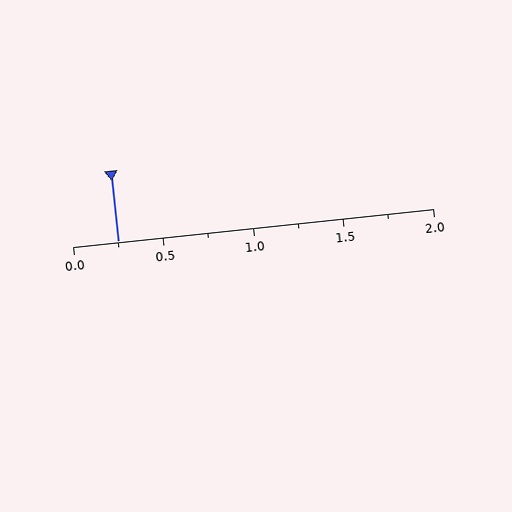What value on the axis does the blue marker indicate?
The marker indicates approximately 0.25.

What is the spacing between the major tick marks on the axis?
The major ticks are spaced 0.5 apart.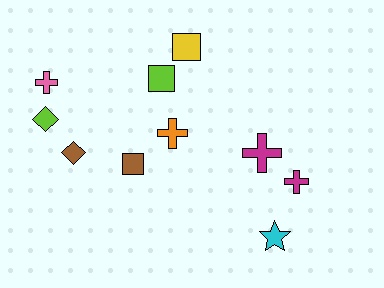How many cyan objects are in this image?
There is 1 cyan object.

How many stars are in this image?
There is 1 star.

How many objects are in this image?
There are 10 objects.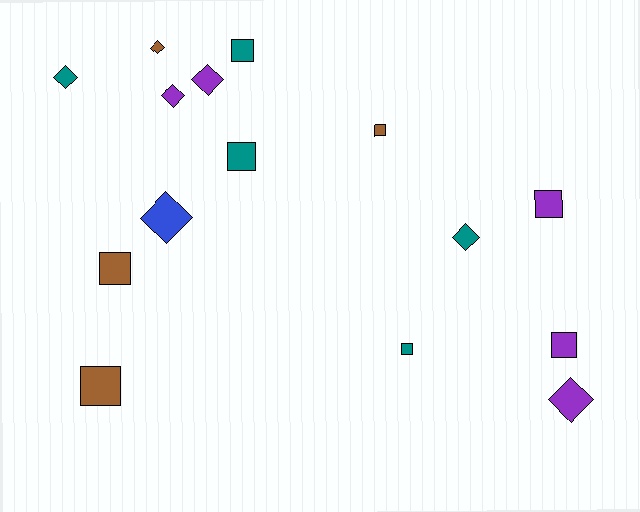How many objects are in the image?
There are 15 objects.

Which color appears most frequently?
Purple, with 5 objects.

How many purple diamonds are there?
There are 3 purple diamonds.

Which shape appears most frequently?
Square, with 8 objects.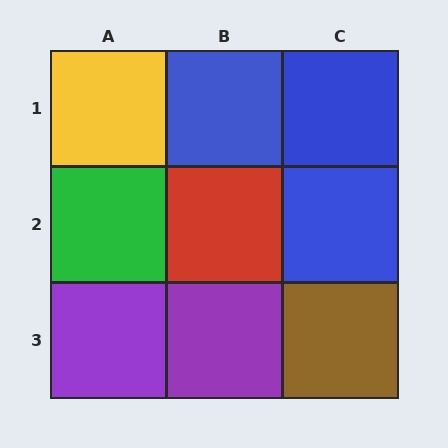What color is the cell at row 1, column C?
Blue.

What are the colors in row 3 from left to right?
Purple, purple, brown.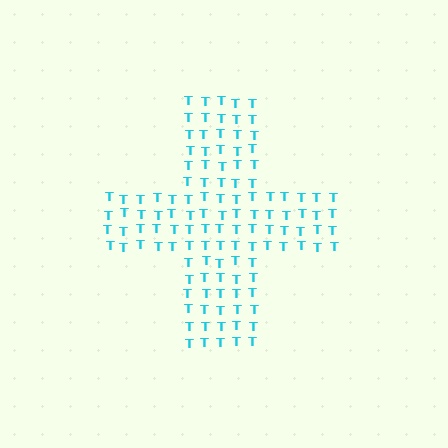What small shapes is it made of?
It is made of small letter T's.